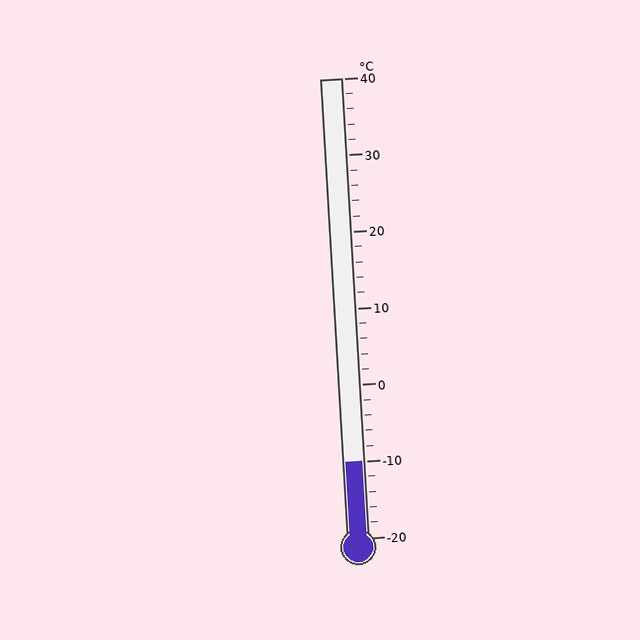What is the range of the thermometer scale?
The thermometer scale ranges from -20°C to 40°C.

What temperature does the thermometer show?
The thermometer shows approximately -10°C.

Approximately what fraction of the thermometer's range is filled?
The thermometer is filled to approximately 15% of its range.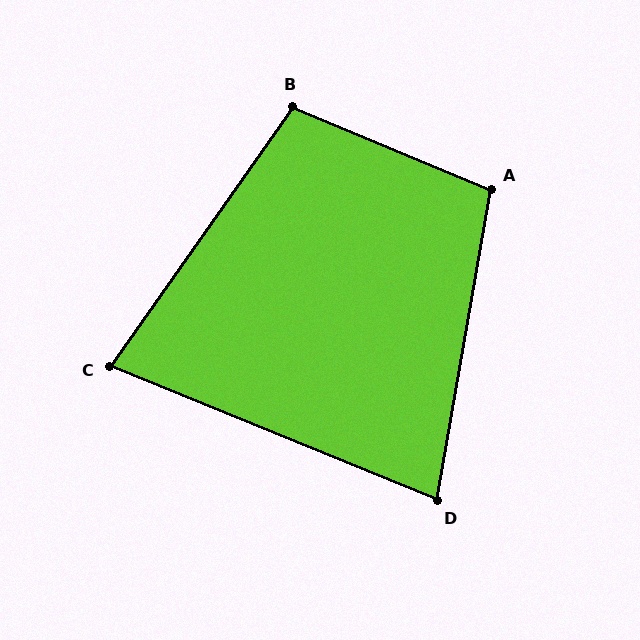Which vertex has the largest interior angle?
A, at approximately 103 degrees.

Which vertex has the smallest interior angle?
C, at approximately 77 degrees.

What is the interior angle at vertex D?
Approximately 78 degrees (acute).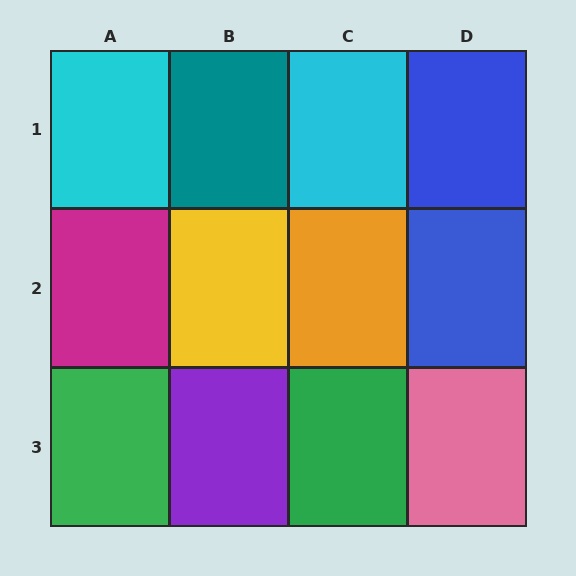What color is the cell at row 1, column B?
Teal.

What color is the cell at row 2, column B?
Yellow.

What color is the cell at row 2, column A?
Magenta.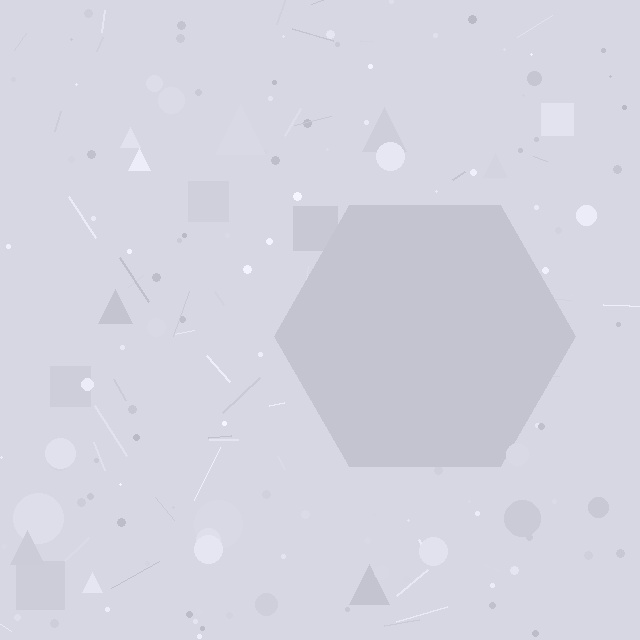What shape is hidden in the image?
A hexagon is hidden in the image.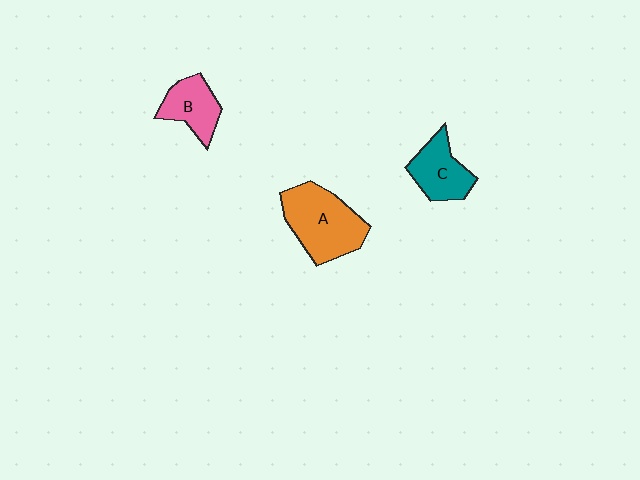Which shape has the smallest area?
Shape B (pink).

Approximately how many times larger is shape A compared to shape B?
Approximately 1.7 times.